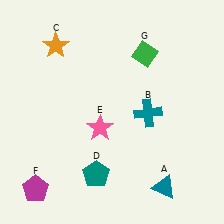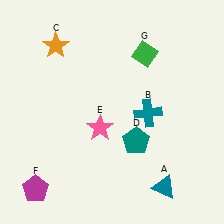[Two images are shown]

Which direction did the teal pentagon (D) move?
The teal pentagon (D) moved right.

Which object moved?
The teal pentagon (D) moved right.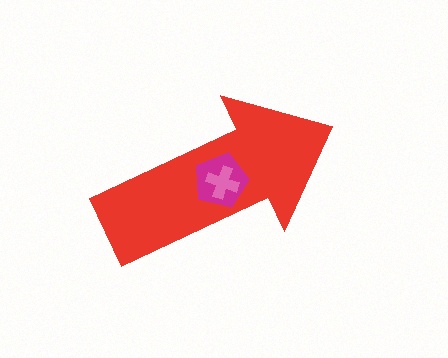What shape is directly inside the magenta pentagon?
The pink cross.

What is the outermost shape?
The red arrow.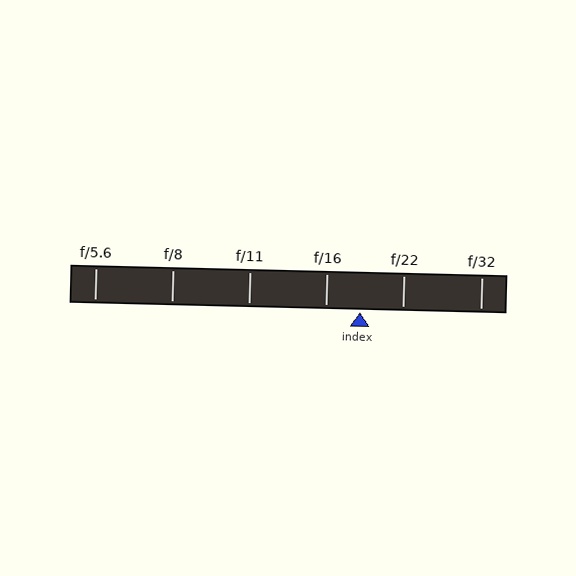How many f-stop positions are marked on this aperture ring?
There are 6 f-stop positions marked.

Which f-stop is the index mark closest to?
The index mark is closest to f/16.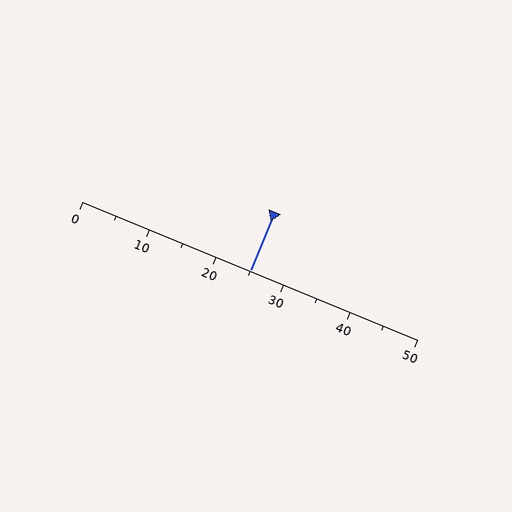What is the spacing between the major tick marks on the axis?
The major ticks are spaced 10 apart.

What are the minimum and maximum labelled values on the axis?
The axis runs from 0 to 50.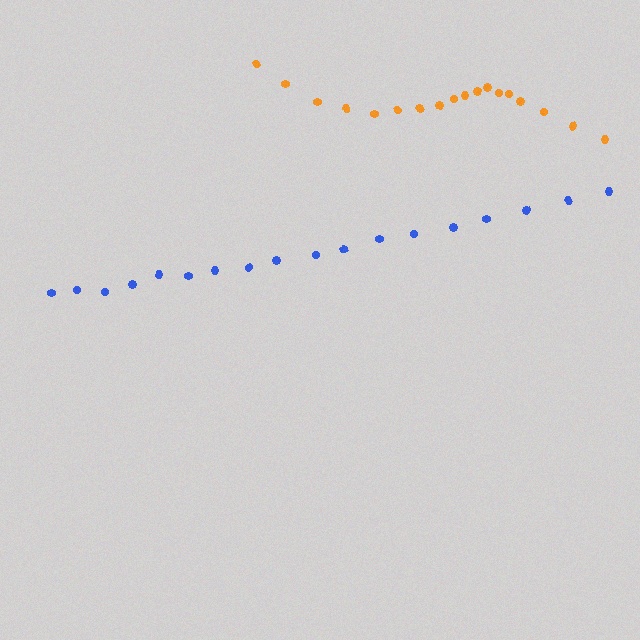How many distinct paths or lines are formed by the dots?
There are 2 distinct paths.